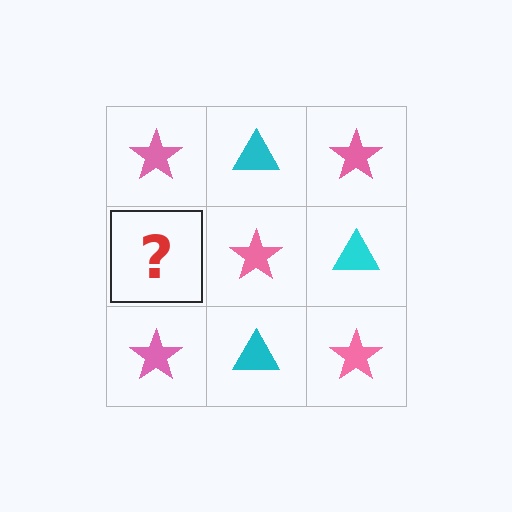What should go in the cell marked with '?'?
The missing cell should contain a cyan triangle.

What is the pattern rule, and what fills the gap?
The rule is that it alternates pink star and cyan triangle in a checkerboard pattern. The gap should be filled with a cyan triangle.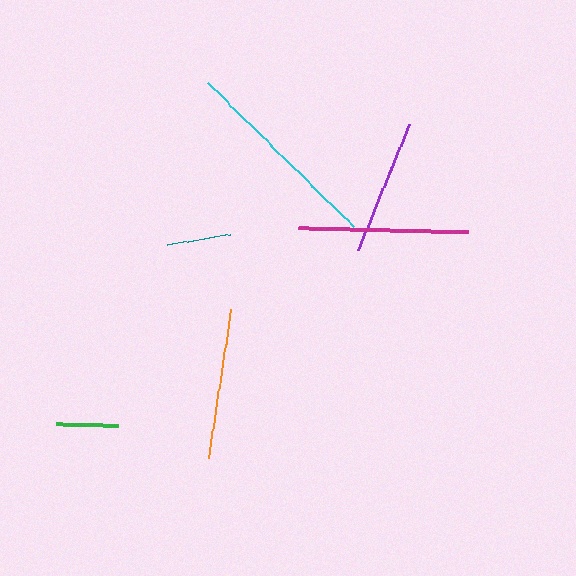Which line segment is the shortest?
The green line is the shortest at approximately 62 pixels.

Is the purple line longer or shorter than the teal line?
The purple line is longer than the teal line.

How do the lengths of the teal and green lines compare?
The teal and green lines are approximately the same length.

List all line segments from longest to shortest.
From longest to shortest: cyan, magenta, orange, purple, teal, green.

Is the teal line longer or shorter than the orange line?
The orange line is longer than the teal line.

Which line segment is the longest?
The cyan line is the longest at approximately 205 pixels.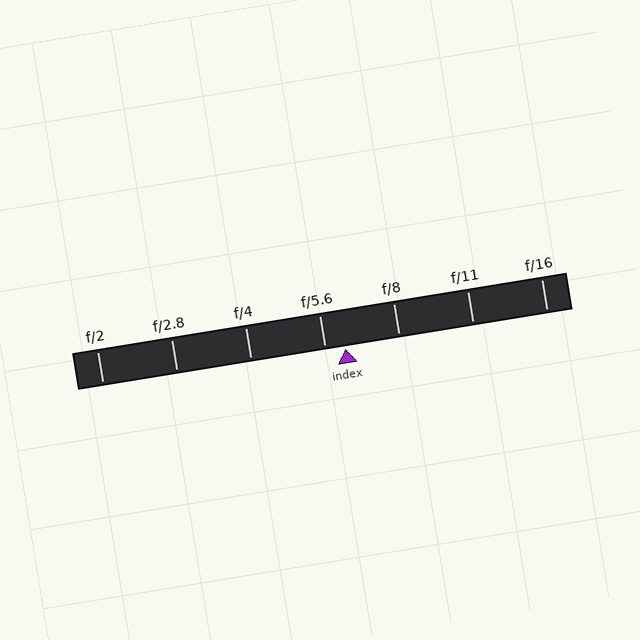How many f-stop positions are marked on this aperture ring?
There are 7 f-stop positions marked.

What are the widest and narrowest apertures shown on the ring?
The widest aperture shown is f/2 and the narrowest is f/16.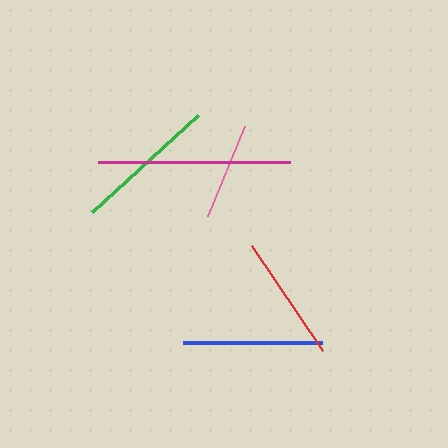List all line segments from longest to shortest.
From longest to shortest: magenta, green, blue, red, pink.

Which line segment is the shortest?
The pink line is the shortest at approximately 97 pixels.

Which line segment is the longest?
The magenta line is the longest at approximately 191 pixels.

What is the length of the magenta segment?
The magenta segment is approximately 191 pixels long.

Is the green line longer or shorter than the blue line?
The green line is longer than the blue line.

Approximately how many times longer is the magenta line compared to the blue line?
The magenta line is approximately 1.4 times the length of the blue line.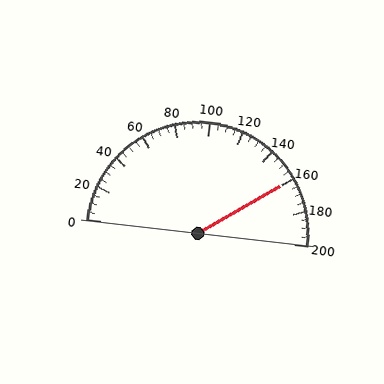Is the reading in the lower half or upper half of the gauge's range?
The reading is in the upper half of the range (0 to 200).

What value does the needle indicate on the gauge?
The needle indicates approximately 160.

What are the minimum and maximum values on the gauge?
The gauge ranges from 0 to 200.